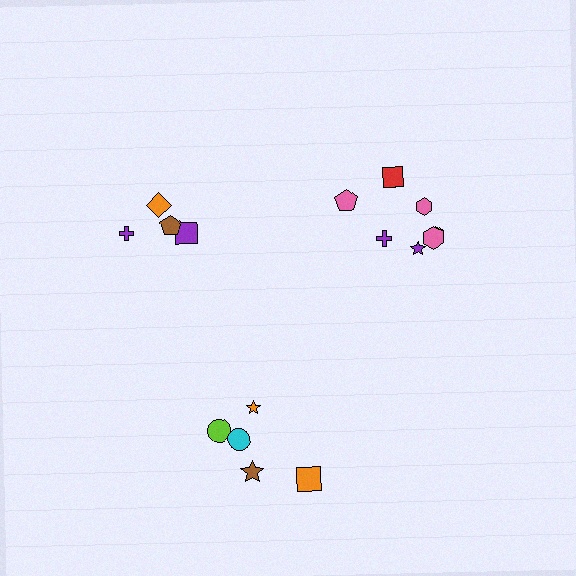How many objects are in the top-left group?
There are 4 objects.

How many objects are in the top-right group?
There are 7 objects.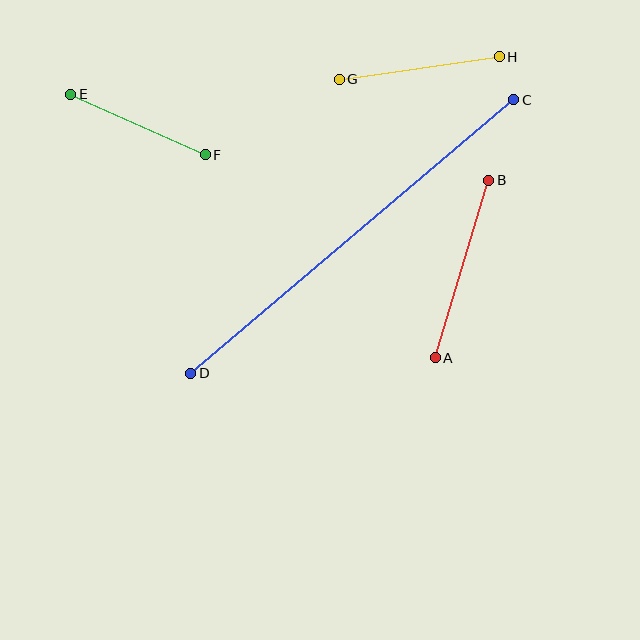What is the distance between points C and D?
The distance is approximately 423 pixels.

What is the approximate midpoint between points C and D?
The midpoint is at approximately (352, 237) pixels.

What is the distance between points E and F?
The distance is approximately 148 pixels.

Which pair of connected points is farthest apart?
Points C and D are farthest apart.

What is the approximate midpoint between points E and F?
The midpoint is at approximately (138, 125) pixels.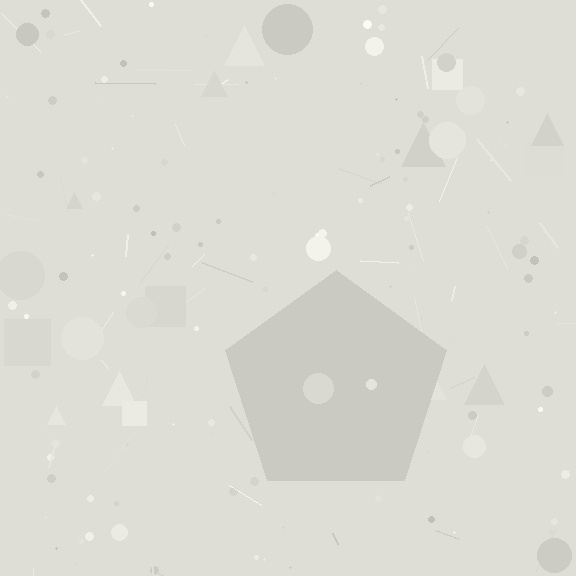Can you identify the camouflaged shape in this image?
The camouflaged shape is a pentagon.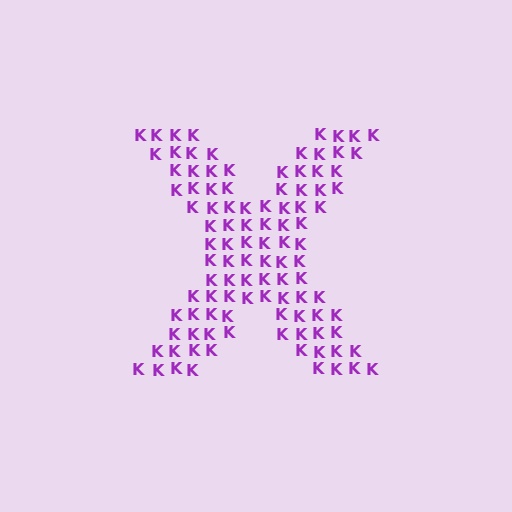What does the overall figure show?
The overall figure shows the letter X.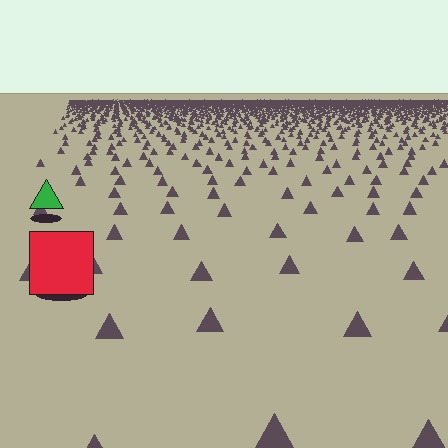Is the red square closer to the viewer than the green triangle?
Yes. The red square is closer — you can tell from the texture gradient: the ground texture is coarser near it.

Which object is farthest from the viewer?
The green triangle is farthest from the viewer. It appears smaller and the ground texture around it is denser.